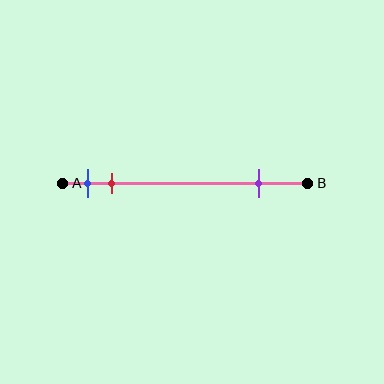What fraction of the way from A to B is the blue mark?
The blue mark is approximately 10% (0.1) of the way from A to B.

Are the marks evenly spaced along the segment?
No, the marks are not evenly spaced.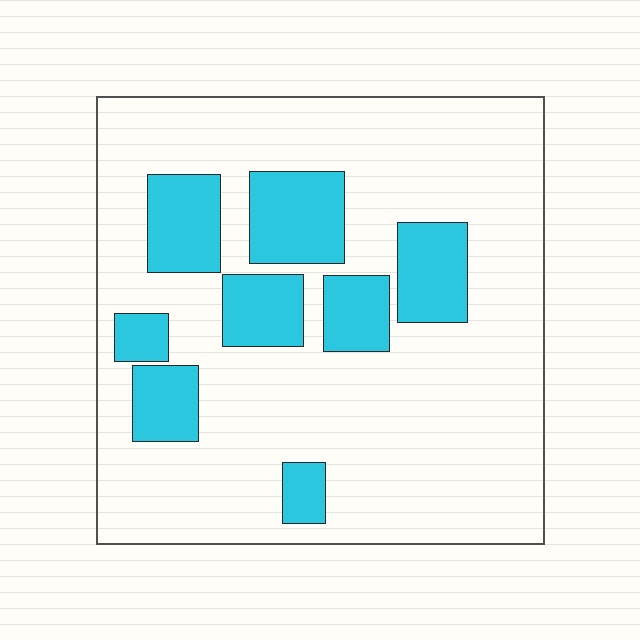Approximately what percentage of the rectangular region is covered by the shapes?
Approximately 20%.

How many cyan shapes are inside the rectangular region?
8.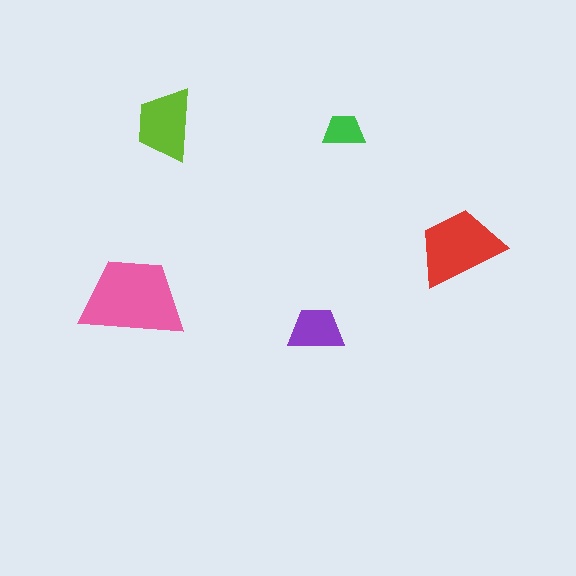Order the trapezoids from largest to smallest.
the pink one, the red one, the lime one, the purple one, the green one.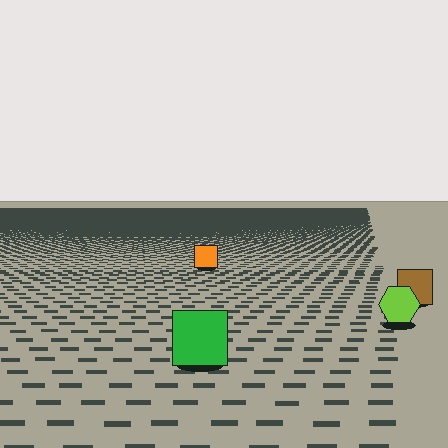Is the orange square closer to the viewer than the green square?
No. The green square is closer — you can tell from the texture gradient: the ground texture is coarser near it.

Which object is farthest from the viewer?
The orange square is farthest from the viewer. It appears smaller and the ground texture around it is denser.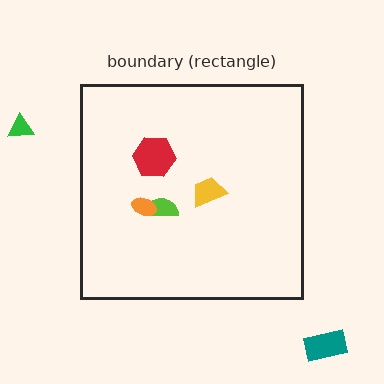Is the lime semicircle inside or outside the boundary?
Inside.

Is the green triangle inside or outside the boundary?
Outside.